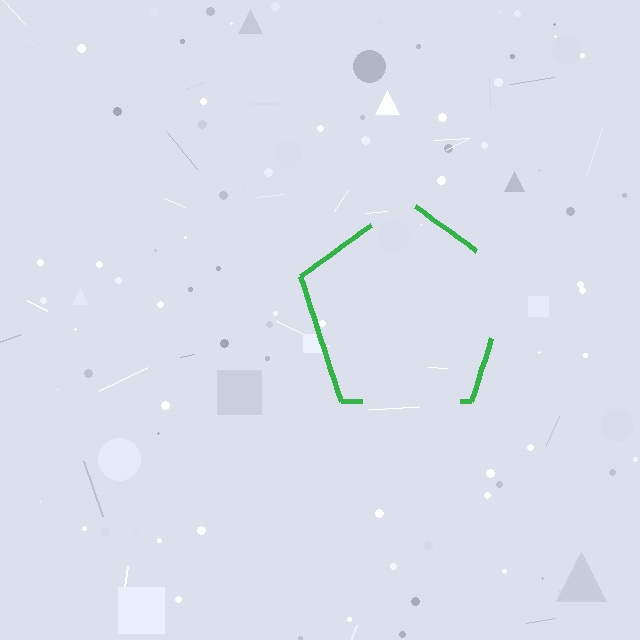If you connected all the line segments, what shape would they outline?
They would outline a pentagon.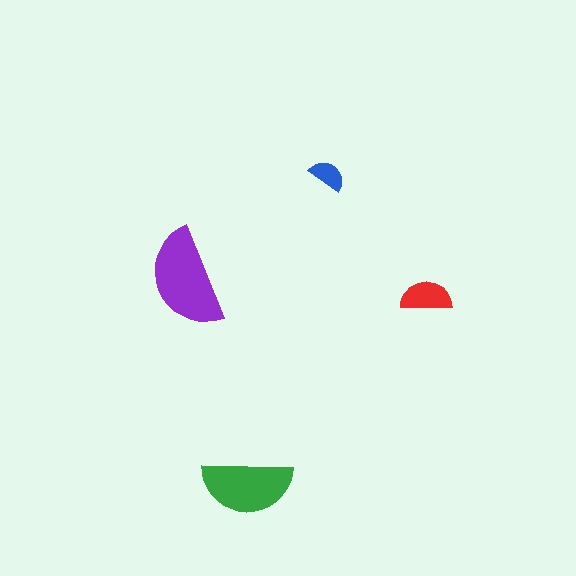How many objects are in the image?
There are 4 objects in the image.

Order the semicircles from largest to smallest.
the purple one, the green one, the red one, the blue one.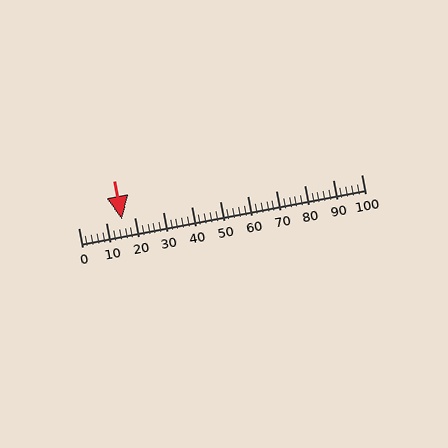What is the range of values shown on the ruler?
The ruler shows values from 0 to 100.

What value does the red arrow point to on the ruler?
The red arrow points to approximately 15.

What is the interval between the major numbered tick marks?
The major tick marks are spaced 10 units apart.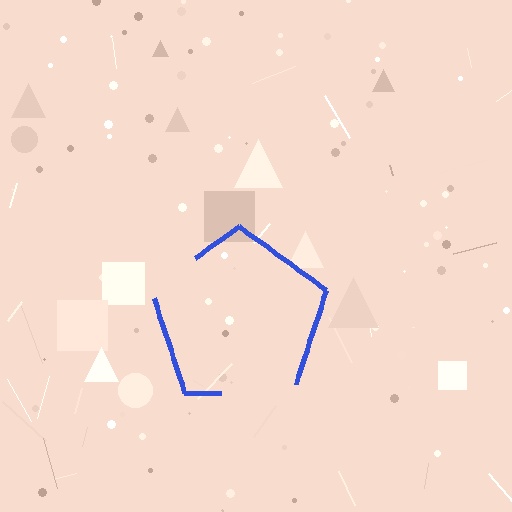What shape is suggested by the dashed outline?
The dashed outline suggests a pentagon.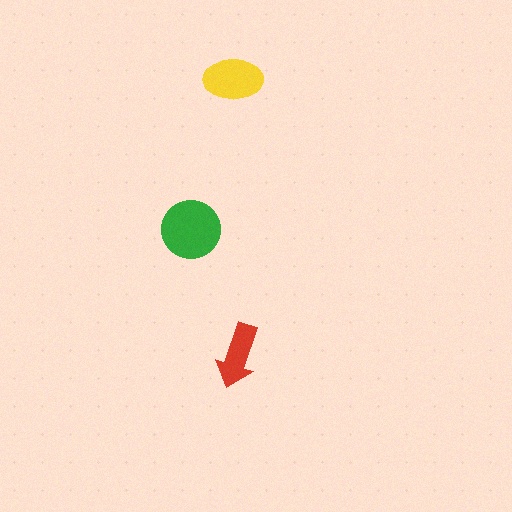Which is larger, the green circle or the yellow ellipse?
The green circle.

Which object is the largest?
The green circle.